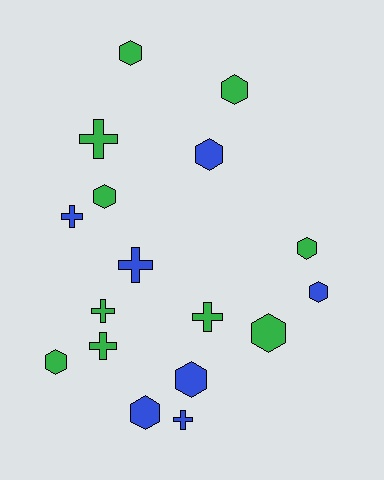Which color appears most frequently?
Green, with 10 objects.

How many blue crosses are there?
There are 3 blue crosses.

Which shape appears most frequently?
Hexagon, with 10 objects.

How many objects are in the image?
There are 17 objects.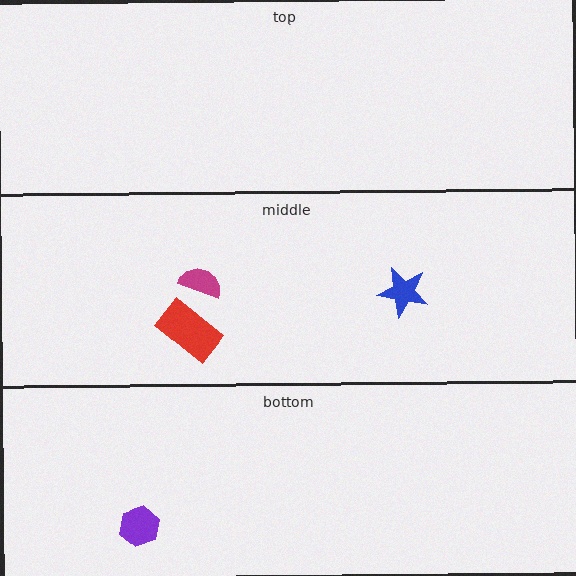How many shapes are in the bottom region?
1.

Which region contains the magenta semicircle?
The middle region.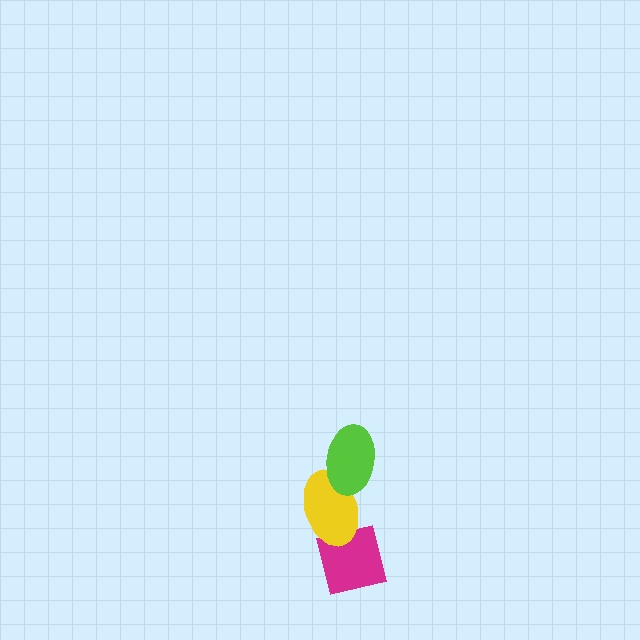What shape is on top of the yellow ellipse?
The lime ellipse is on top of the yellow ellipse.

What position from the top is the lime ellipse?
The lime ellipse is 1st from the top.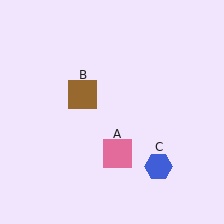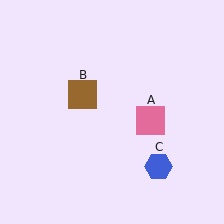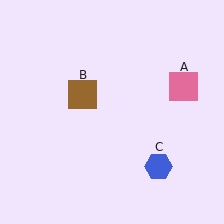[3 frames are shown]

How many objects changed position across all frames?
1 object changed position: pink square (object A).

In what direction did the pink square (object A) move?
The pink square (object A) moved up and to the right.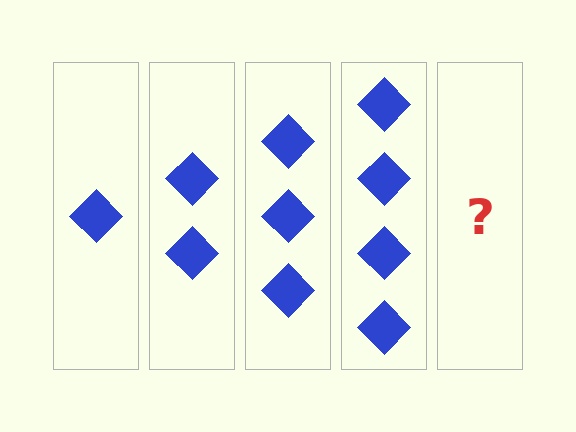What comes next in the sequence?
The next element should be 5 diamonds.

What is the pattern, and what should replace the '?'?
The pattern is that each step adds one more diamond. The '?' should be 5 diamonds.